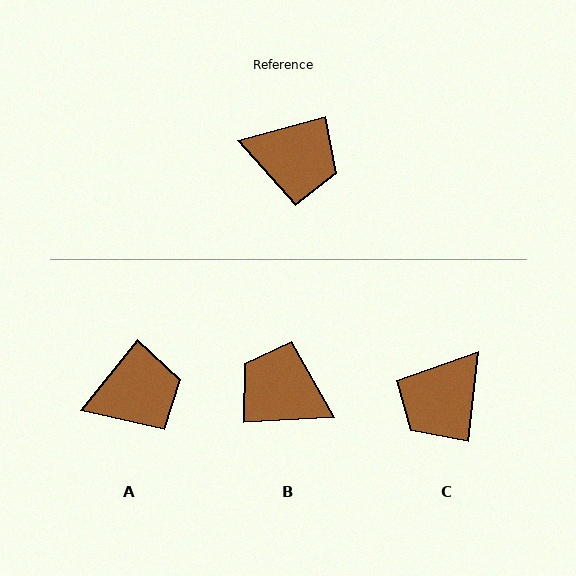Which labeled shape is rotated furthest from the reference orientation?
B, about 168 degrees away.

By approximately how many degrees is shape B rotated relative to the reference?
Approximately 168 degrees counter-clockwise.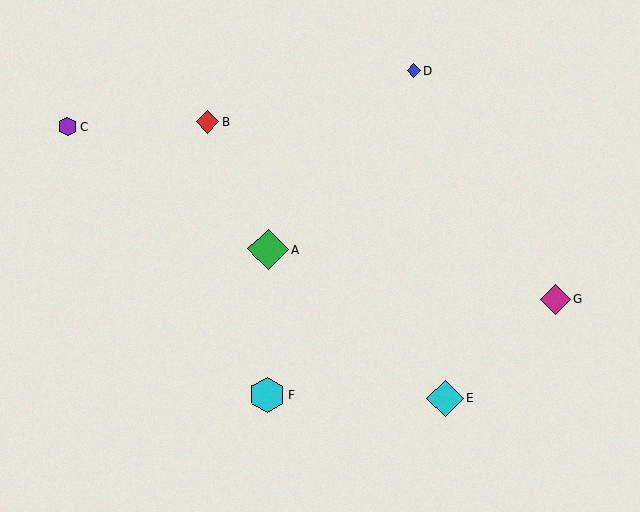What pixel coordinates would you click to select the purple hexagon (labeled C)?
Click at (67, 127) to select the purple hexagon C.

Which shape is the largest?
The green diamond (labeled A) is the largest.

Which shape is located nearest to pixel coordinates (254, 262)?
The green diamond (labeled A) at (268, 249) is nearest to that location.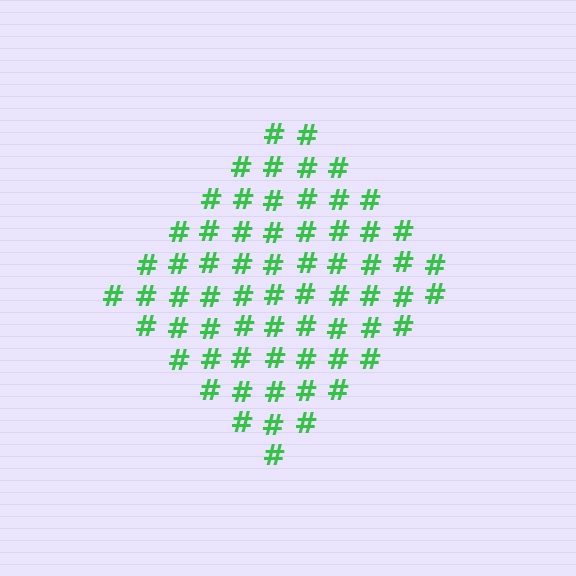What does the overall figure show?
The overall figure shows a diamond.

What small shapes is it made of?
It is made of small hash symbols.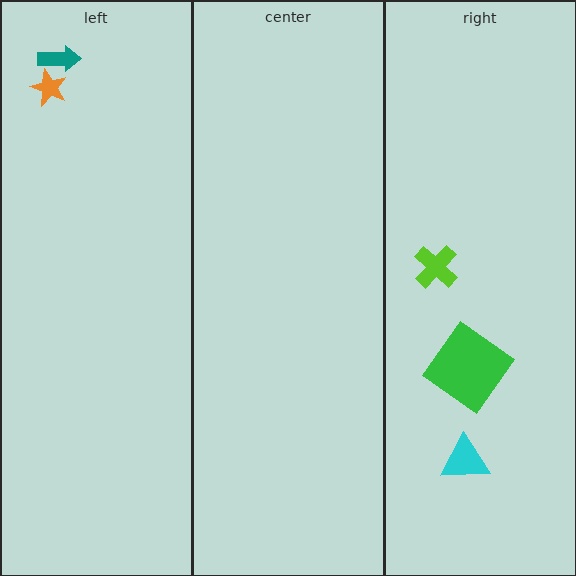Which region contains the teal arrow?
The left region.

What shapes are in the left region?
The orange star, the teal arrow.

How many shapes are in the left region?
2.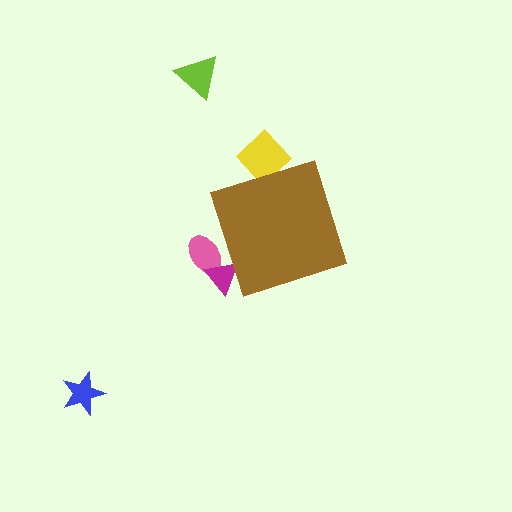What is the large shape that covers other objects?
A brown diamond.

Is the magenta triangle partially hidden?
Yes, the magenta triangle is partially hidden behind the brown diamond.